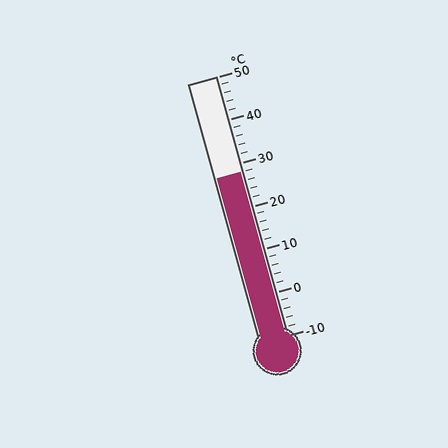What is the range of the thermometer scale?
The thermometer scale ranges from -10°C to 50°C.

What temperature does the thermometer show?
The thermometer shows approximately 28°C.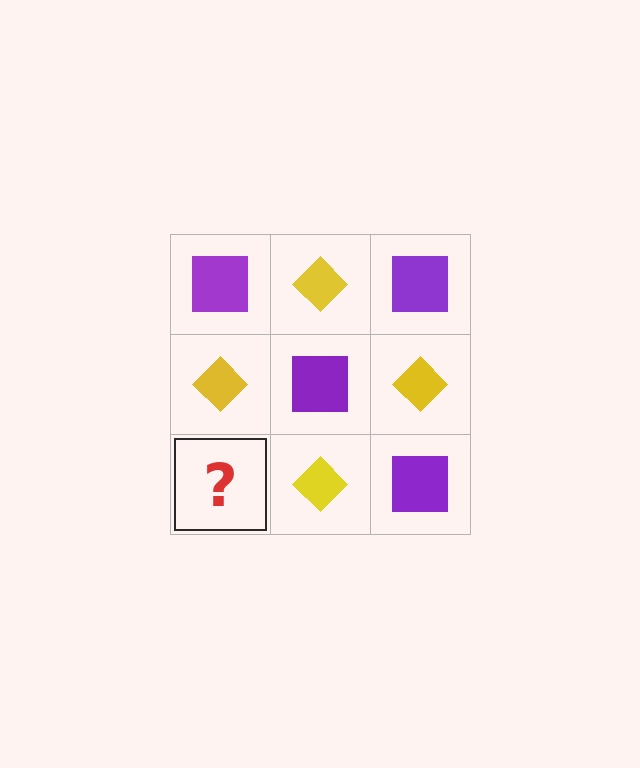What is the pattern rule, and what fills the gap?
The rule is that it alternates purple square and yellow diamond in a checkerboard pattern. The gap should be filled with a purple square.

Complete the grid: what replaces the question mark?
The question mark should be replaced with a purple square.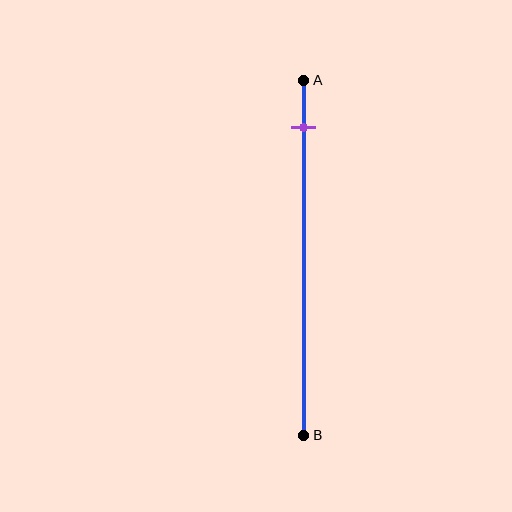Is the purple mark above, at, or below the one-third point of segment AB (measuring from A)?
The purple mark is above the one-third point of segment AB.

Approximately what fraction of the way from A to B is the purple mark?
The purple mark is approximately 15% of the way from A to B.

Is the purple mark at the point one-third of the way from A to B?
No, the mark is at about 15% from A, not at the 33% one-third point.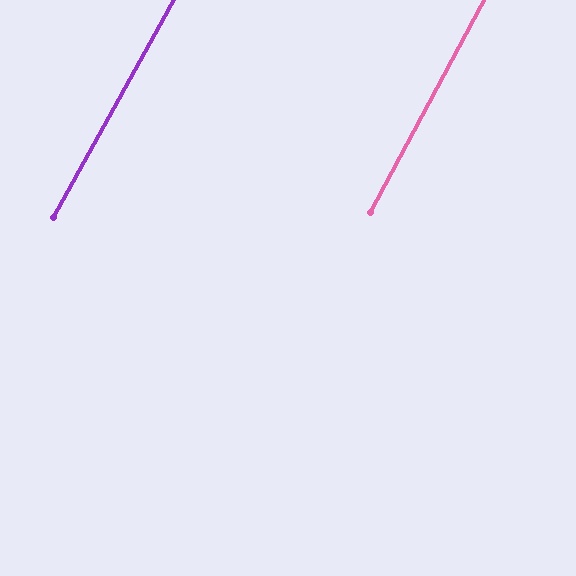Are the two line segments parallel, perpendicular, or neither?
Parallel — their directions differ by only 0.7°.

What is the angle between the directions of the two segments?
Approximately 1 degree.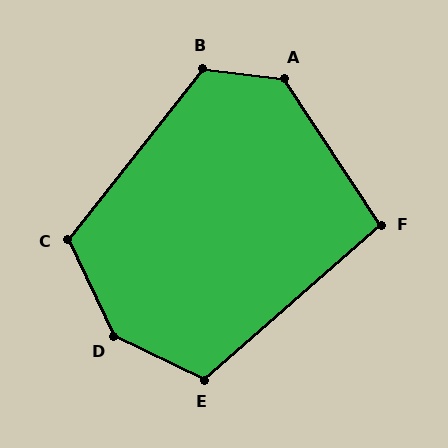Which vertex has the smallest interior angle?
F, at approximately 98 degrees.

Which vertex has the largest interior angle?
D, at approximately 141 degrees.